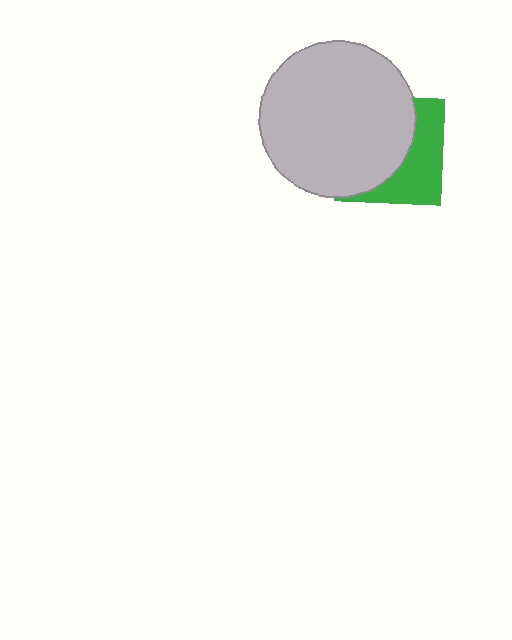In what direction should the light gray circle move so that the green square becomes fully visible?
The light gray circle should move left. That is the shortest direction to clear the overlap and leave the green square fully visible.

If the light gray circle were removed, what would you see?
You would see the complete green square.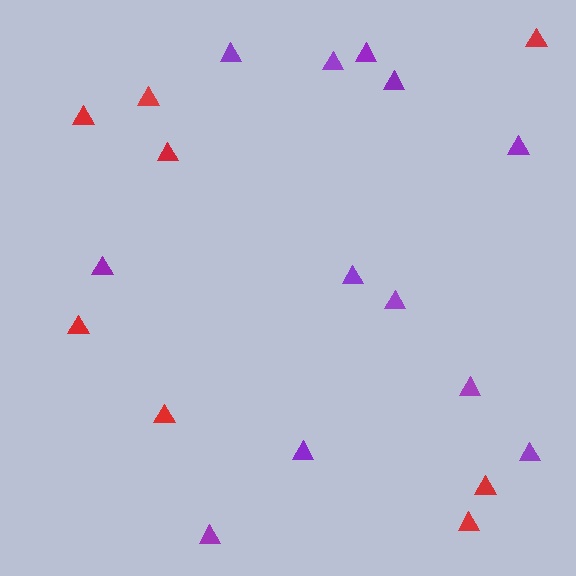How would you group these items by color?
There are 2 groups: one group of red triangles (8) and one group of purple triangles (12).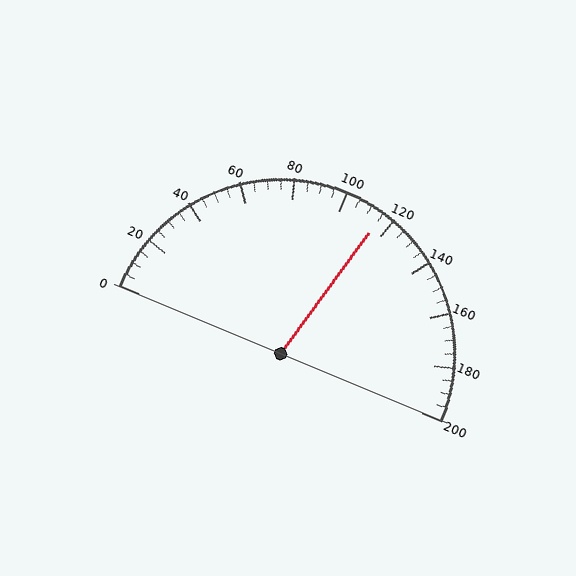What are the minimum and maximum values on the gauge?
The gauge ranges from 0 to 200.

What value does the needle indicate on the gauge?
The needle indicates approximately 115.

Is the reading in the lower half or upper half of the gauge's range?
The reading is in the upper half of the range (0 to 200).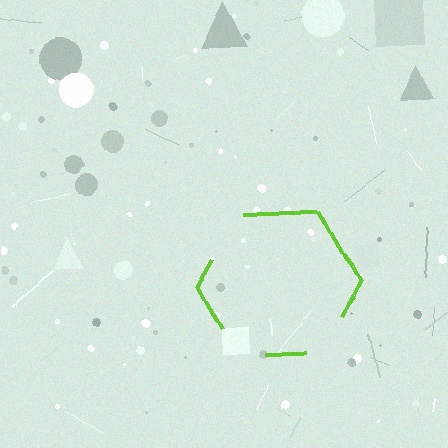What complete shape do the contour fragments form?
The contour fragments form a hexagon.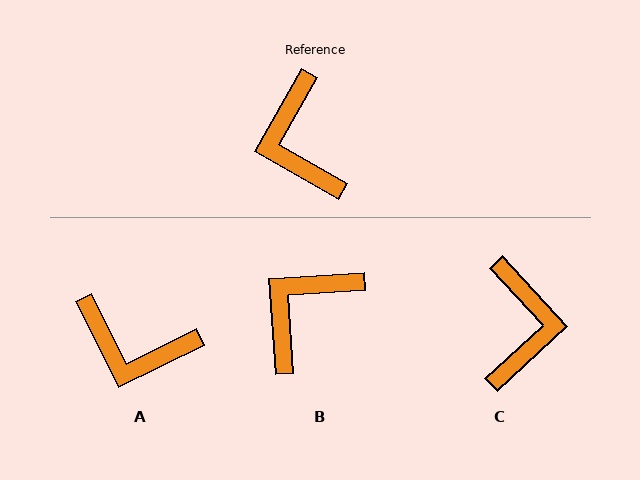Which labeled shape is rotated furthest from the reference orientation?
C, about 162 degrees away.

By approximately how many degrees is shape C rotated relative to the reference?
Approximately 162 degrees counter-clockwise.